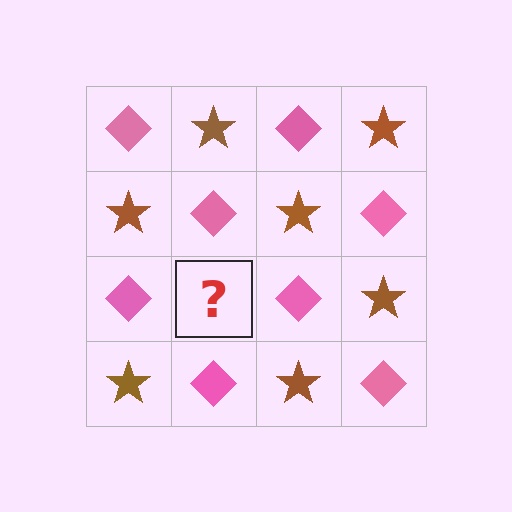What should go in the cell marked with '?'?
The missing cell should contain a brown star.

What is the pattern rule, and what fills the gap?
The rule is that it alternates pink diamond and brown star in a checkerboard pattern. The gap should be filled with a brown star.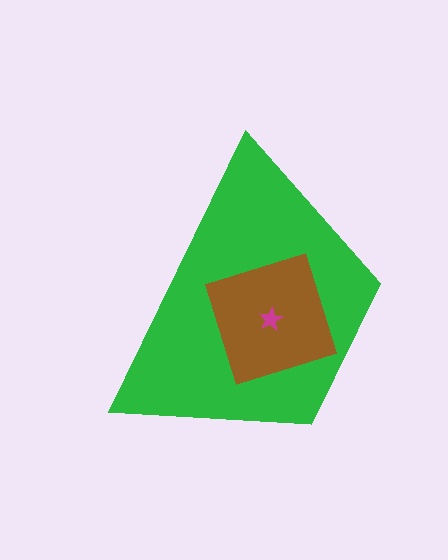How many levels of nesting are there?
3.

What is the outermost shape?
The green trapezoid.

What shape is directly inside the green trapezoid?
The brown square.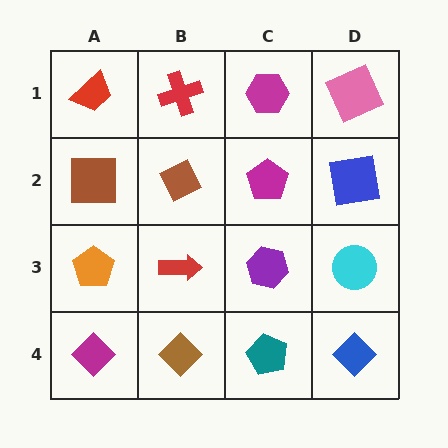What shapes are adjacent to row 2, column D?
A pink square (row 1, column D), a cyan circle (row 3, column D), a magenta pentagon (row 2, column C).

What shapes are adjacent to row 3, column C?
A magenta pentagon (row 2, column C), a teal pentagon (row 4, column C), a red arrow (row 3, column B), a cyan circle (row 3, column D).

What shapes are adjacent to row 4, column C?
A purple hexagon (row 3, column C), a brown diamond (row 4, column B), a blue diamond (row 4, column D).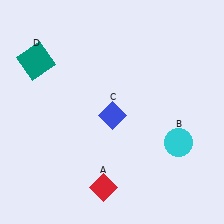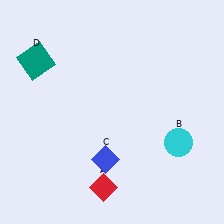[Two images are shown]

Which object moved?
The blue diamond (C) moved down.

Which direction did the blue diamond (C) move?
The blue diamond (C) moved down.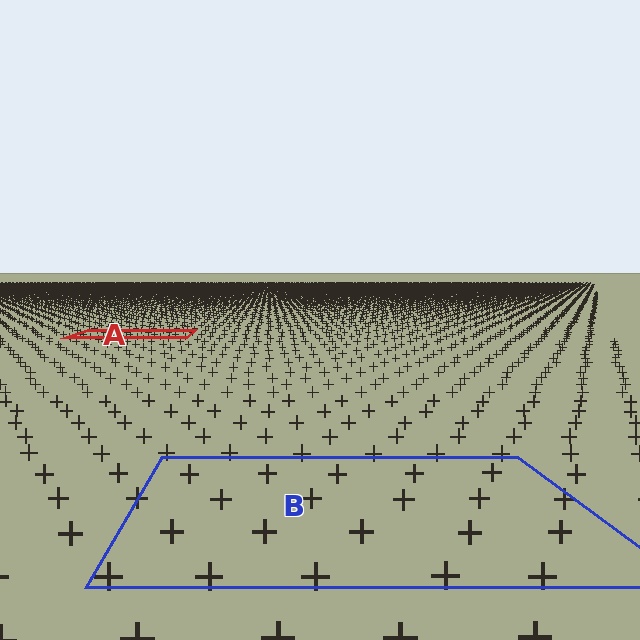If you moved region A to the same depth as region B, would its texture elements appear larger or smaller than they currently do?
They would appear larger. At a closer depth, the same texture elements are projected at a bigger on-screen size.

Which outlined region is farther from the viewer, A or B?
Region A is farther from the viewer — the texture elements inside it appear smaller and more densely packed.